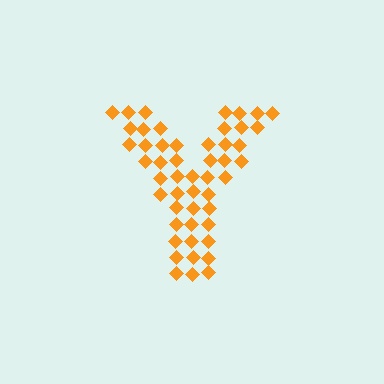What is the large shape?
The large shape is the letter Y.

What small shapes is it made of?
It is made of small diamonds.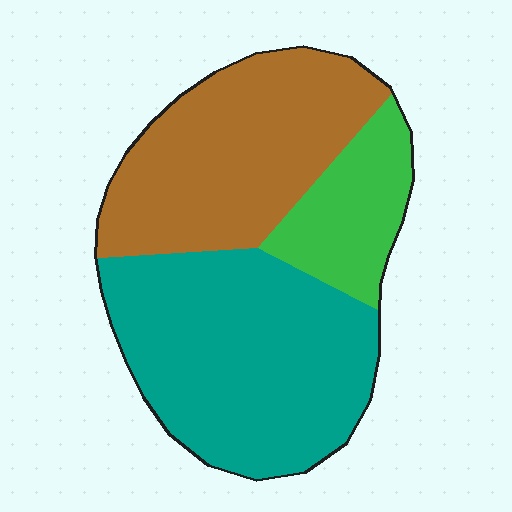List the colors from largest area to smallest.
From largest to smallest: teal, brown, green.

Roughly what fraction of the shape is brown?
Brown covers roughly 35% of the shape.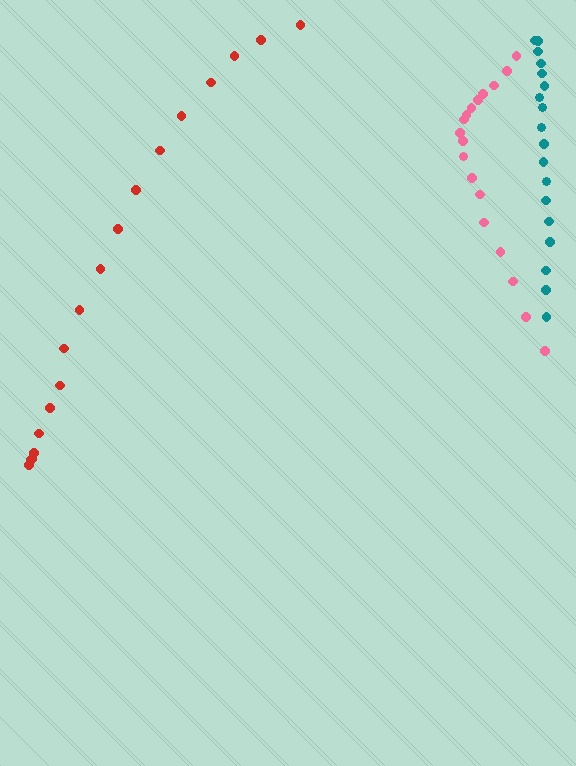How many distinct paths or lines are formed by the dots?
There are 3 distinct paths.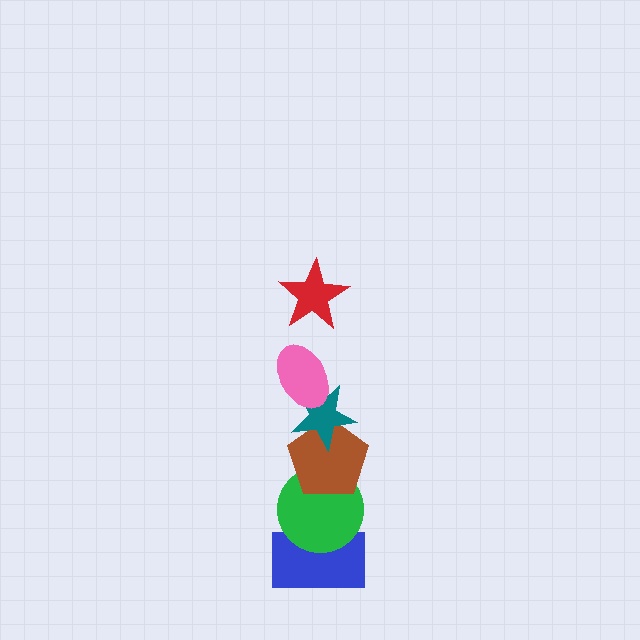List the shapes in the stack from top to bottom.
From top to bottom: the red star, the pink ellipse, the teal star, the brown pentagon, the green circle, the blue rectangle.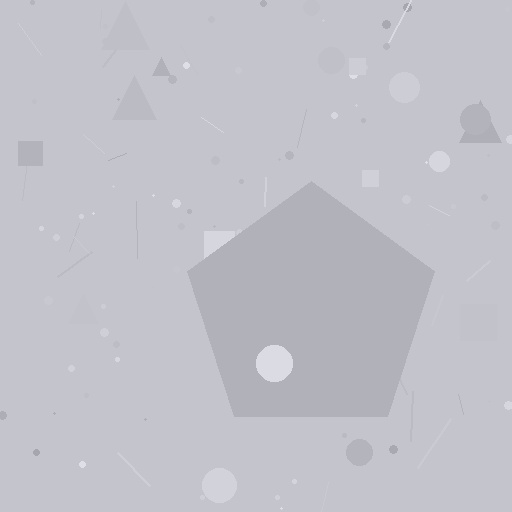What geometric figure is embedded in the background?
A pentagon is embedded in the background.